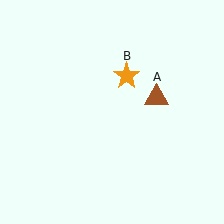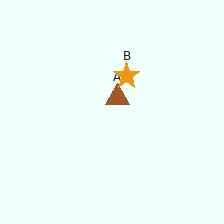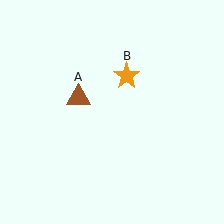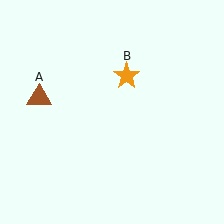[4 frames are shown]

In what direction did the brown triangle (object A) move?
The brown triangle (object A) moved left.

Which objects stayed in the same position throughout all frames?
Orange star (object B) remained stationary.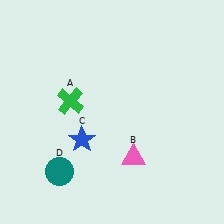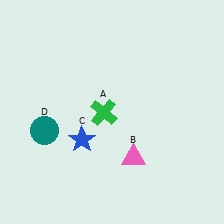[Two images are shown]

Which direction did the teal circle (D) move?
The teal circle (D) moved up.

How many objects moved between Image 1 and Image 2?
2 objects moved between the two images.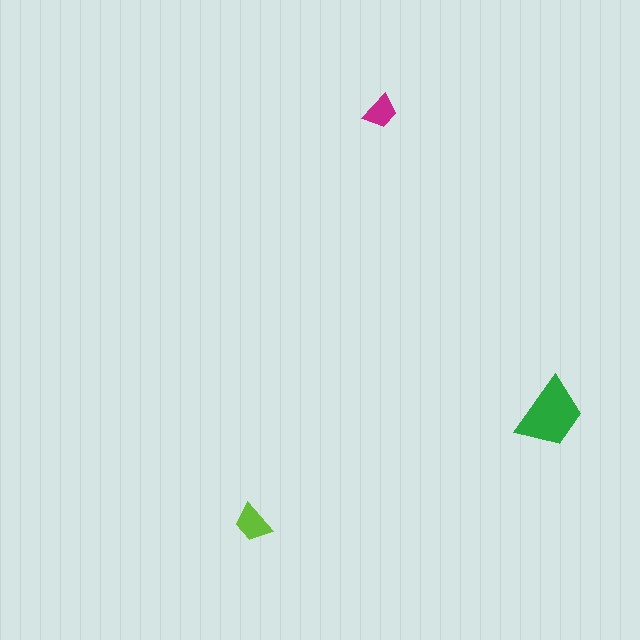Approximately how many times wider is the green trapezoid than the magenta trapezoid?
About 2 times wider.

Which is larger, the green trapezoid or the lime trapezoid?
The green one.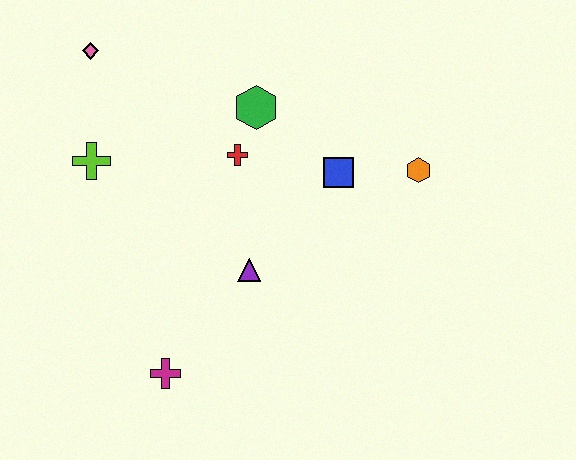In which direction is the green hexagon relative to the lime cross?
The green hexagon is to the right of the lime cross.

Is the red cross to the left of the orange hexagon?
Yes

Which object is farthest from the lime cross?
The orange hexagon is farthest from the lime cross.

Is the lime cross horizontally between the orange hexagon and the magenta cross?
No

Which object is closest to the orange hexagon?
The blue square is closest to the orange hexagon.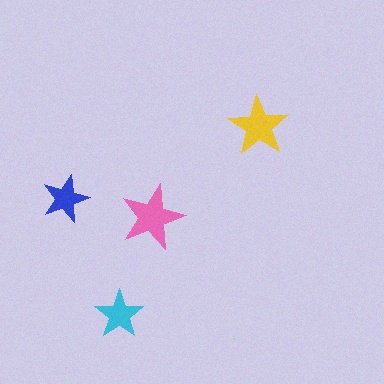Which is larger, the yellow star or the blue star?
The yellow one.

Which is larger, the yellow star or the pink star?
The pink one.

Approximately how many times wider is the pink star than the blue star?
About 1.5 times wider.